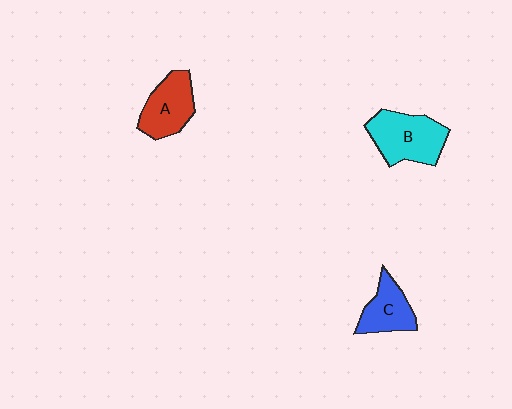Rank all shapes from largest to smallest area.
From largest to smallest: B (cyan), A (red), C (blue).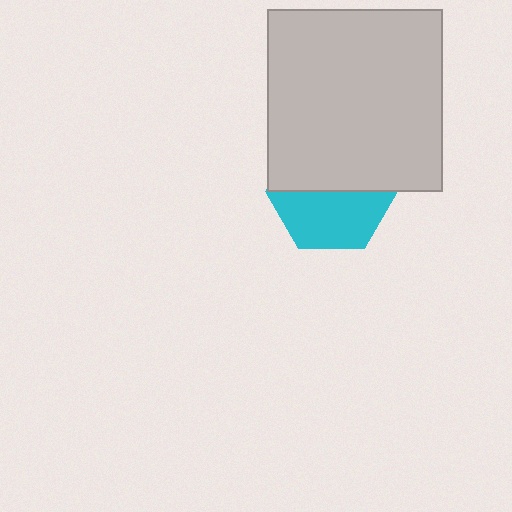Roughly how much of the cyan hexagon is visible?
About half of it is visible (roughly 50%).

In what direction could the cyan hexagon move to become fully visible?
The cyan hexagon could move down. That would shift it out from behind the light gray rectangle entirely.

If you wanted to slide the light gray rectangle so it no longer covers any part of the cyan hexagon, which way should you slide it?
Slide it up — that is the most direct way to separate the two shapes.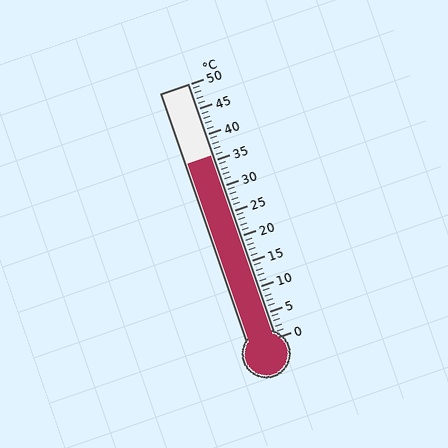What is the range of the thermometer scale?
The thermometer scale ranges from 0°C to 50°C.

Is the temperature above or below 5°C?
The temperature is above 5°C.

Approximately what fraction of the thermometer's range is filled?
The thermometer is filled to approximately 70% of its range.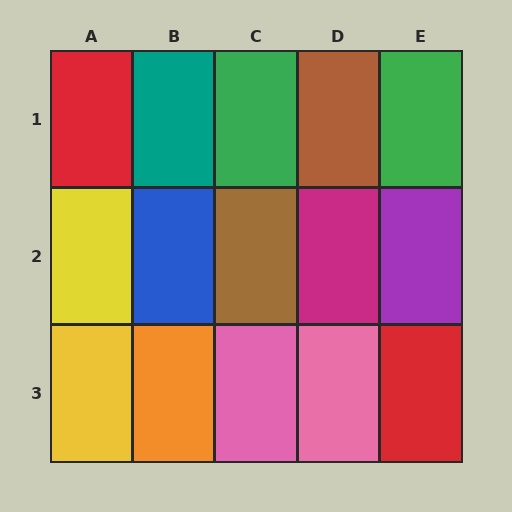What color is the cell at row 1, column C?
Green.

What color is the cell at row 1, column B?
Teal.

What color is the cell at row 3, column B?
Orange.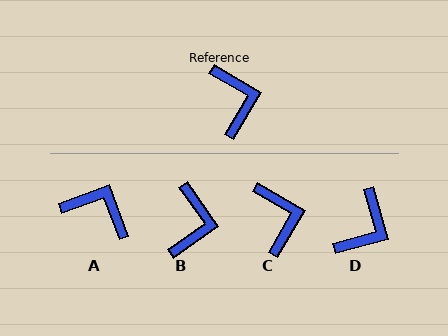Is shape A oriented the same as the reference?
No, it is off by about 51 degrees.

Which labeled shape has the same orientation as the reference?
C.